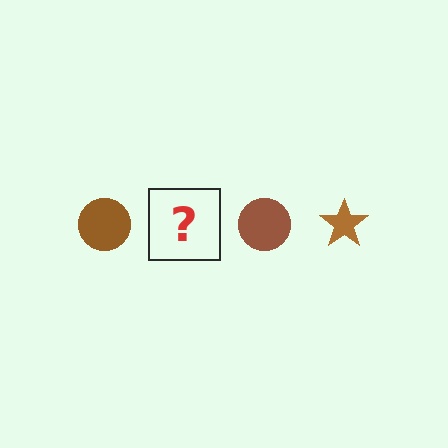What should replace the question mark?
The question mark should be replaced with a brown star.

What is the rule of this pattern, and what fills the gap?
The rule is that the pattern cycles through circle, star shapes in brown. The gap should be filled with a brown star.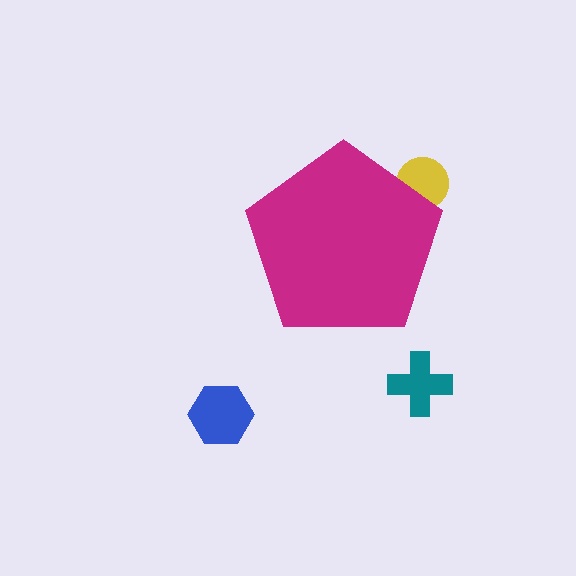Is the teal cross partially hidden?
No, the teal cross is fully visible.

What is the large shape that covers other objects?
A magenta pentagon.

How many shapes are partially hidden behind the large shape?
1 shape is partially hidden.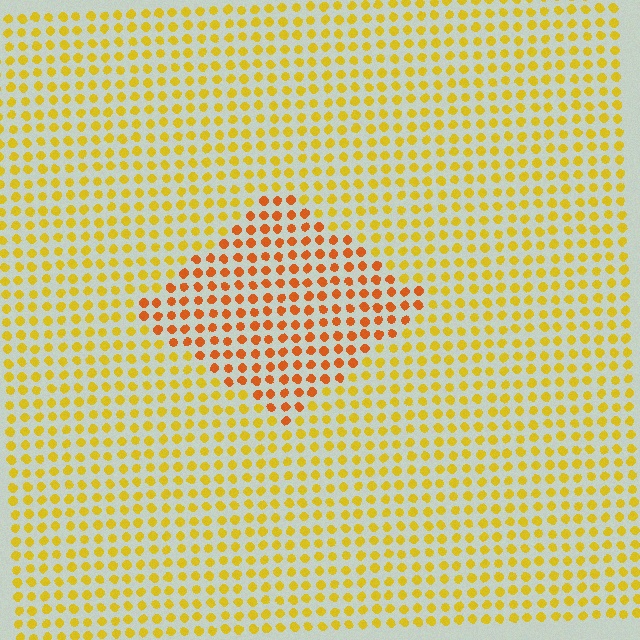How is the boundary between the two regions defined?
The boundary is defined purely by a slight shift in hue (about 32 degrees). Spacing, size, and orientation are identical on both sides.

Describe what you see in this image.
The image is filled with small yellow elements in a uniform arrangement. A diamond-shaped region is visible where the elements are tinted to a slightly different hue, forming a subtle color boundary.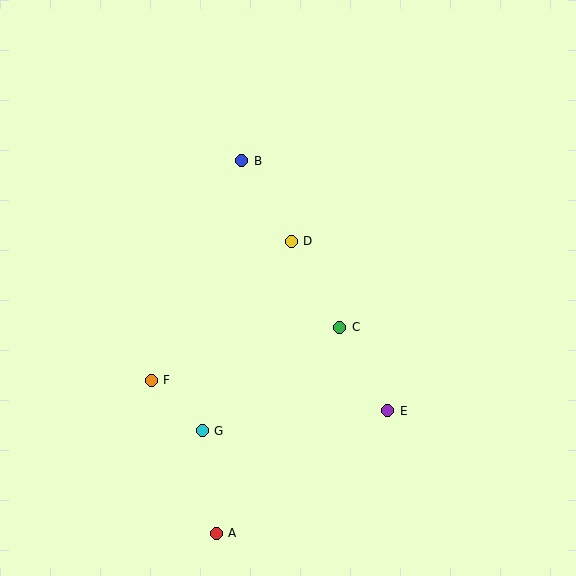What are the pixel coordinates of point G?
Point G is at (202, 431).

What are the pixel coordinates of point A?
Point A is at (216, 533).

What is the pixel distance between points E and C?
The distance between E and C is 97 pixels.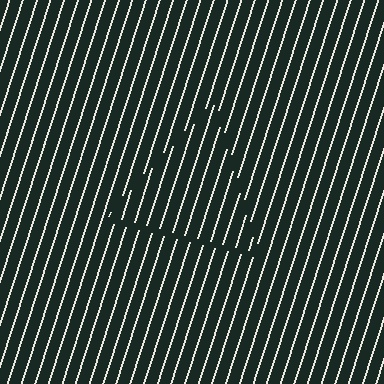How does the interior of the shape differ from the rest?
The interior of the shape contains the same grating, shifted by half a period — the contour is defined by the phase discontinuity where line-ends from the inner and outer gratings abut.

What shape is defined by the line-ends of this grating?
An illusory triangle. The interior of the shape contains the same grating, shifted by half a period — the contour is defined by the phase discontinuity where line-ends from the inner and outer gratings abut.